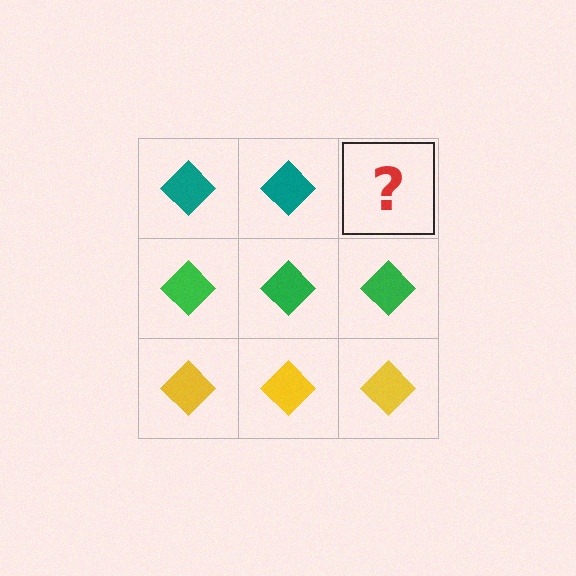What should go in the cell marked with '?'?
The missing cell should contain a teal diamond.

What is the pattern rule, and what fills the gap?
The rule is that each row has a consistent color. The gap should be filled with a teal diamond.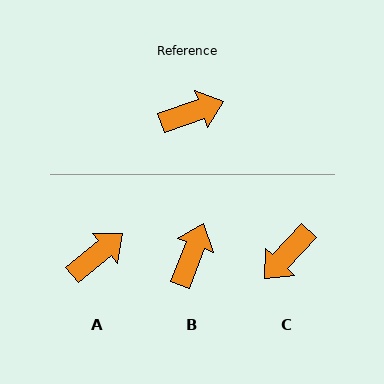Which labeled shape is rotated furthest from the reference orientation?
C, about 152 degrees away.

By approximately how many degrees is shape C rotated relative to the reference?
Approximately 152 degrees clockwise.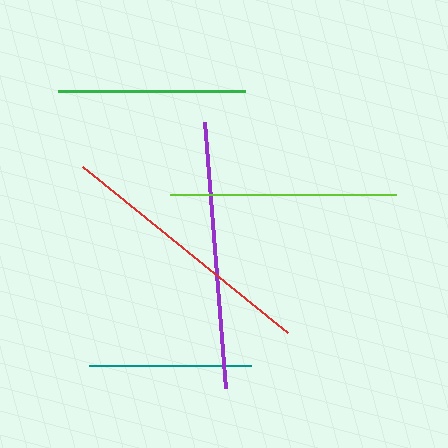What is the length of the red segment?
The red segment is approximately 264 pixels long.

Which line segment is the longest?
The purple line is the longest at approximately 266 pixels.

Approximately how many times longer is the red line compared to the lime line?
The red line is approximately 1.2 times the length of the lime line.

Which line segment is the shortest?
The teal line is the shortest at approximately 162 pixels.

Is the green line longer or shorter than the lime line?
The lime line is longer than the green line.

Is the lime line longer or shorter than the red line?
The red line is longer than the lime line.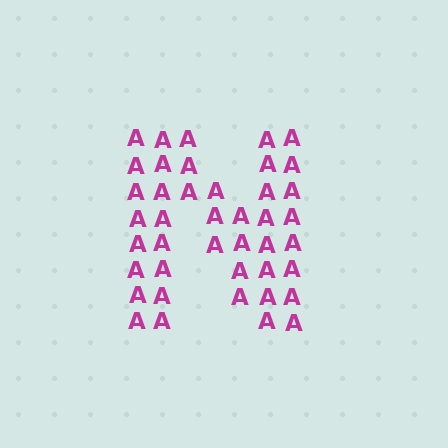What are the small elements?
The small elements are letter A's.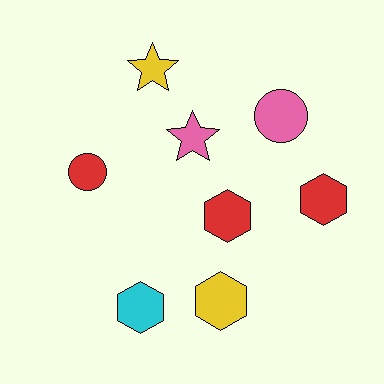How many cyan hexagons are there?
There is 1 cyan hexagon.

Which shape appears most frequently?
Hexagon, with 4 objects.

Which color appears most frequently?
Red, with 3 objects.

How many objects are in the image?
There are 8 objects.